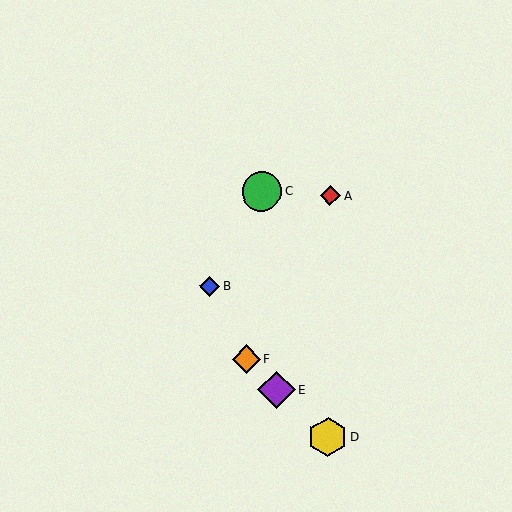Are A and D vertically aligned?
Yes, both are at x≈330.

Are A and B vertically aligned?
No, A is at x≈330 and B is at x≈209.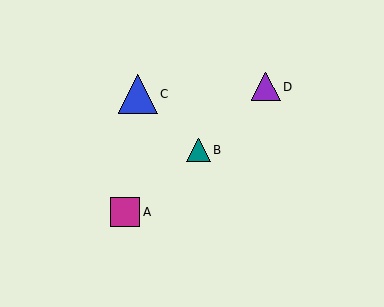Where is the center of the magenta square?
The center of the magenta square is at (125, 212).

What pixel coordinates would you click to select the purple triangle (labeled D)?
Click at (266, 87) to select the purple triangle D.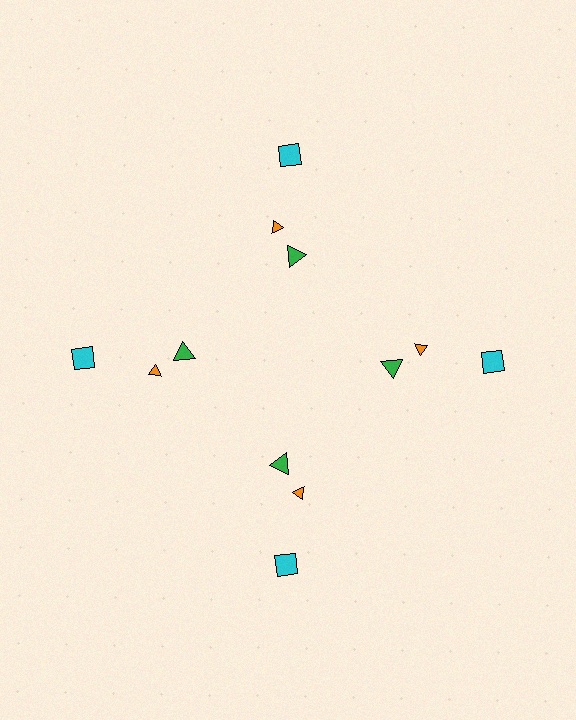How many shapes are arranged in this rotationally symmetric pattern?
There are 12 shapes, arranged in 4 groups of 3.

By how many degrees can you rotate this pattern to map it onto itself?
The pattern maps onto itself every 90 degrees of rotation.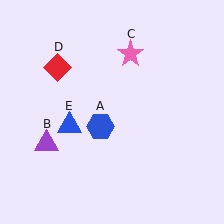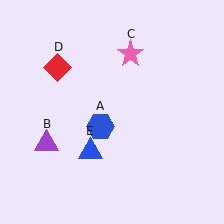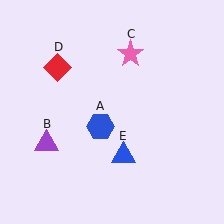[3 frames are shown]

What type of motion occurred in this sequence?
The blue triangle (object E) rotated counterclockwise around the center of the scene.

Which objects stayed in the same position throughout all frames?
Blue hexagon (object A) and purple triangle (object B) and pink star (object C) and red diamond (object D) remained stationary.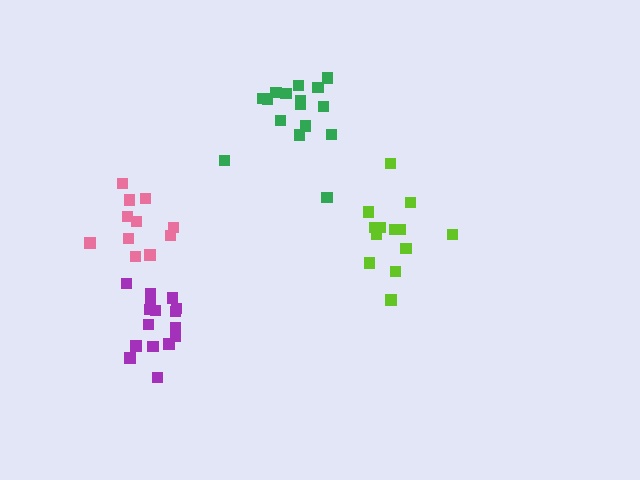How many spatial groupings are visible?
There are 4 spatial groupings.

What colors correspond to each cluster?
The clusters are colored: pink, purple, lime, green.